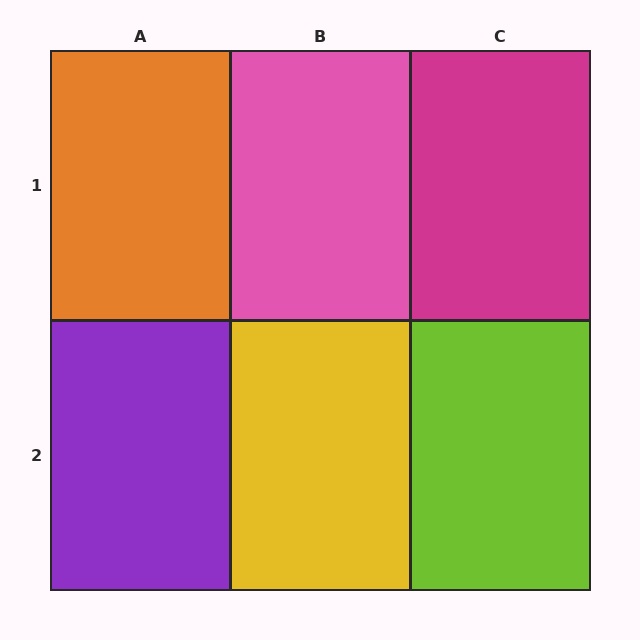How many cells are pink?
1 cell is pink.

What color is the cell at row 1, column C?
Magenta.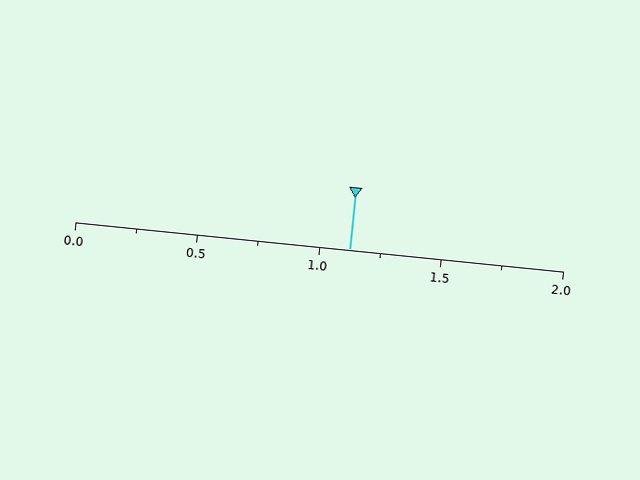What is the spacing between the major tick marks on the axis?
The major ticks are spaced 0.5 apart.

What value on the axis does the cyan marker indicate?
The marker indicates approximately 1.12.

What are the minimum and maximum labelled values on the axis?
The axis runs from 0.0 to 2.0.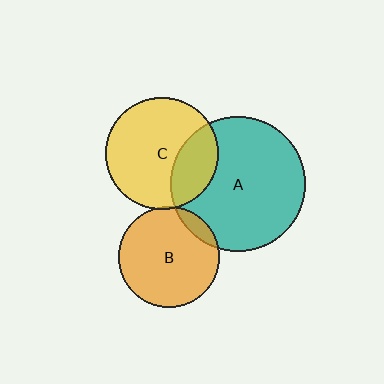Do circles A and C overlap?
Yes.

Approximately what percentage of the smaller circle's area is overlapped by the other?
Approximately 25%.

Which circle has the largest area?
Circle A (teal).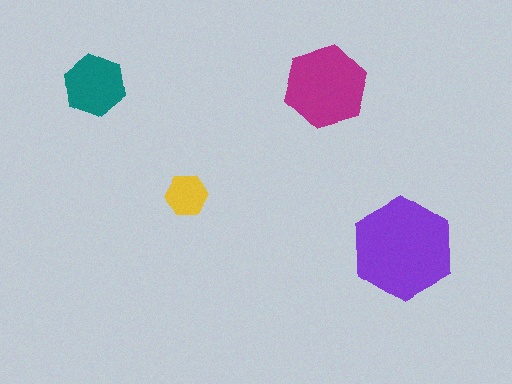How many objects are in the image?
There are 4 objects in the image.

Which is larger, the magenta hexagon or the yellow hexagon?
The magenta one.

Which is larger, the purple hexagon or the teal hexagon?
The purple one.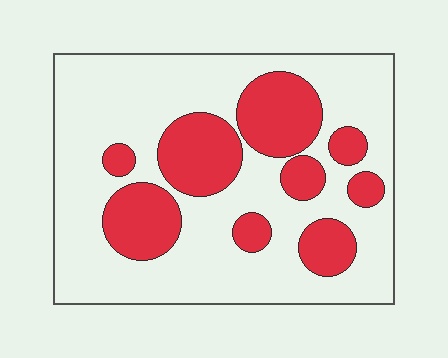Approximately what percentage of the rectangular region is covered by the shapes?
Approximately 30%.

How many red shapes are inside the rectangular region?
9.